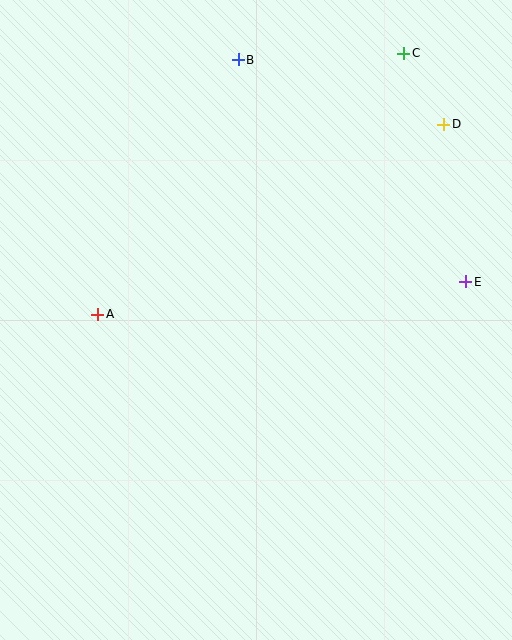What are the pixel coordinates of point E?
Point E is at (466, 282).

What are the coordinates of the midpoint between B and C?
The midpoint between B and C is at (321, 57).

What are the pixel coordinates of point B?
Point B is at (238, 60).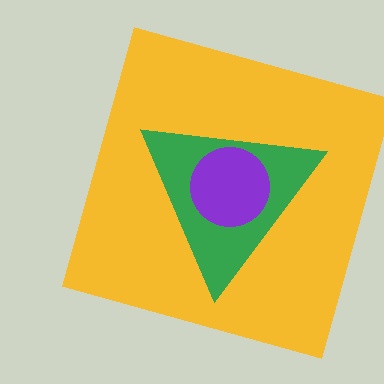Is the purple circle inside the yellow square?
Yes.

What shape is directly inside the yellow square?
The green triangle.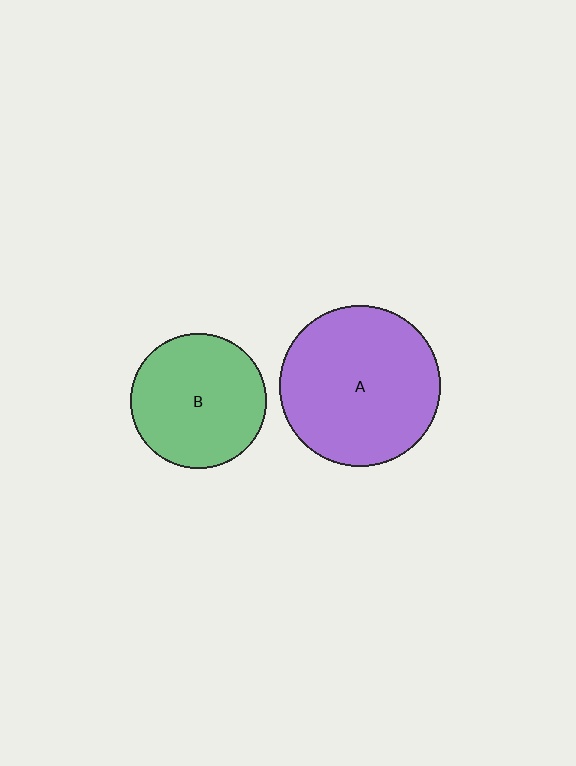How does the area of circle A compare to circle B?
Approximately 1.4 times.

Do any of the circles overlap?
No, none of the circles overlap.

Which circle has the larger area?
Circle A (purple).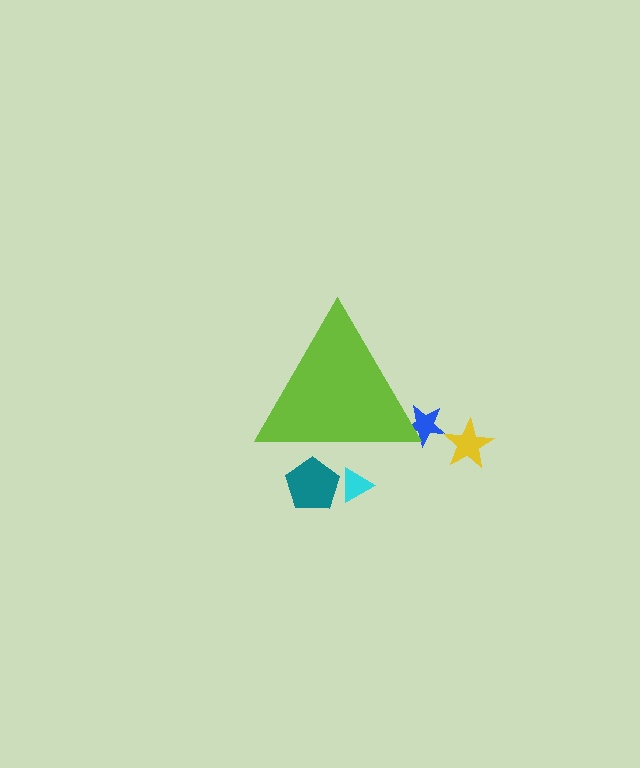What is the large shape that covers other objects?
A lime triangle.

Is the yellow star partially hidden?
No, the yellow star is fully visible.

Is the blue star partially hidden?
Yes, the blue star is partially hidden behind the lime triangle.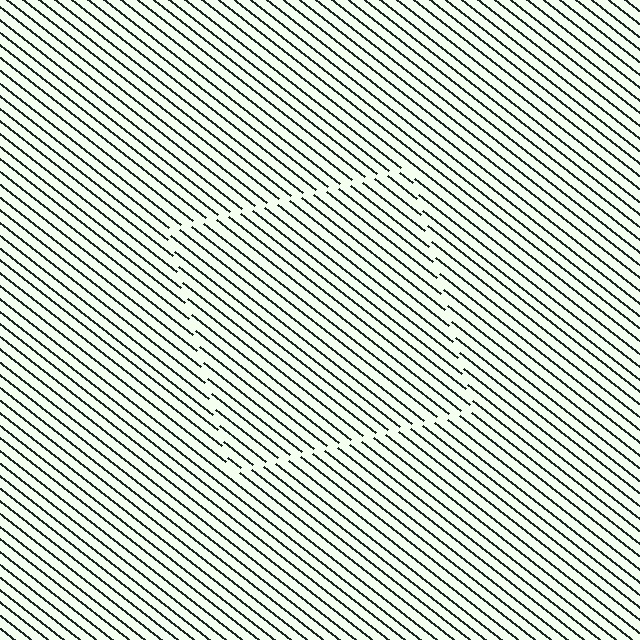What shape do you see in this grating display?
An illusory square. The interior of the shape contains the same grating, shifted by half a period — the contour is defined by the phase discontinuity where line-ends from the inner and outer gratings abut.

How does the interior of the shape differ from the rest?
The interior of the shape contains the same grating, shifted by half a period — the contour is defined by the phase discontinuity where line-ends from the inner and outer gratings abut.